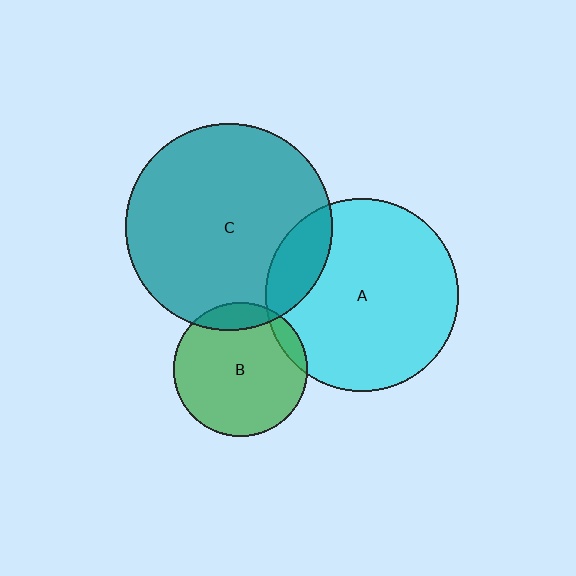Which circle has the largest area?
Circle C (teal).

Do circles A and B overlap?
Yes.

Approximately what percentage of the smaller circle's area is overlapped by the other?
Approximately 10%.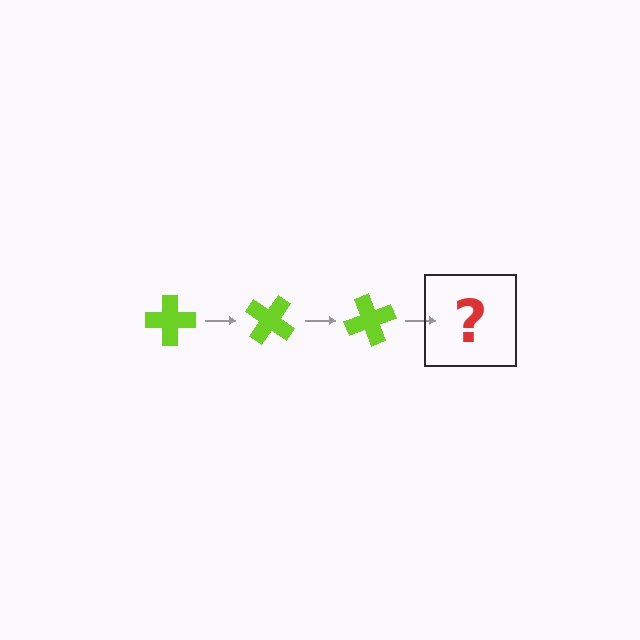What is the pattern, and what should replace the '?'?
The pattern is that the cross rotates 35 degrees each step. The '?' should be a lime cross rotated 105 degrees.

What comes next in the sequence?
The next element should be a lime cross rotated 105 degrees.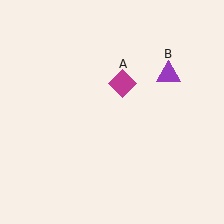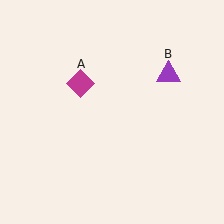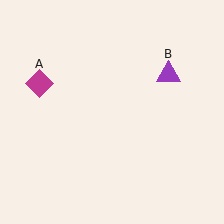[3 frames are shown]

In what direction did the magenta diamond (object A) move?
The magenta diamond (object A) moved left.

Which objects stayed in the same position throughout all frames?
Purple triangle (object B) remained stationary.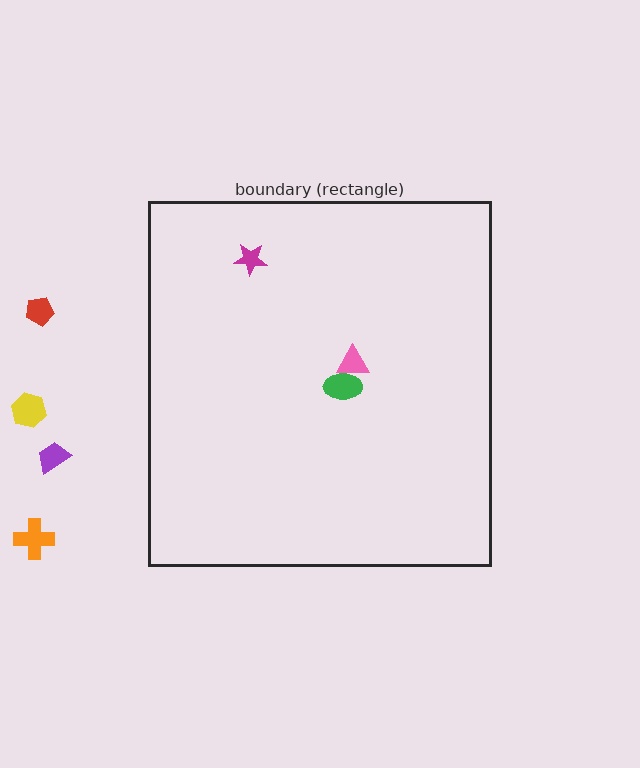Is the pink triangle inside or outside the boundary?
Inside.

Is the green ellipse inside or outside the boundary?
Inside.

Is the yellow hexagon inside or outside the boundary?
Outside.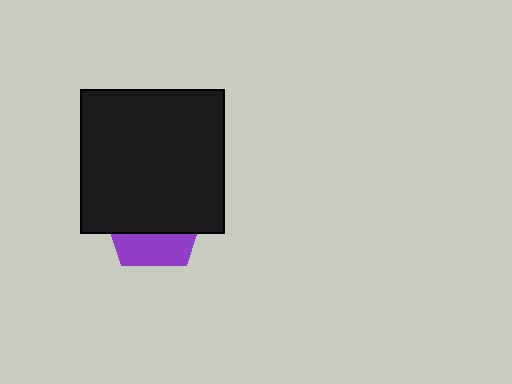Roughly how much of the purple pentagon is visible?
A small part of it is visible (roughly 33%).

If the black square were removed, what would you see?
You would see the complete purple pentagon.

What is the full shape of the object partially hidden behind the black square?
The partially hidden object is a purple pentagon.